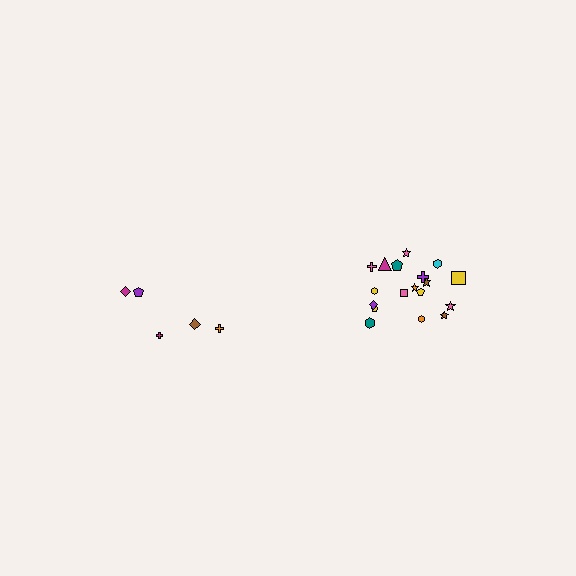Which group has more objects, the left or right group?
The right group.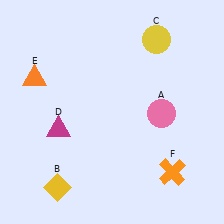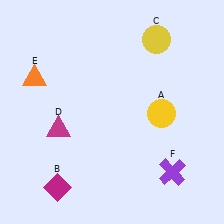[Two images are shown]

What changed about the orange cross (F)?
In Image 1, F is orange. In Image 2, it changed to purple.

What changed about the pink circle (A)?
In Image 1, A is pink. In Image 2, it changed to yellow.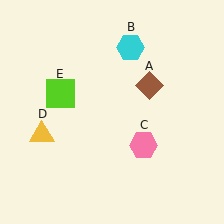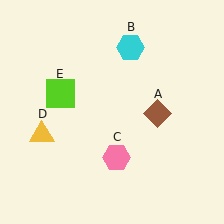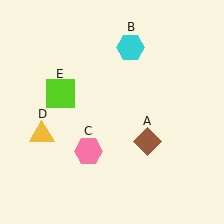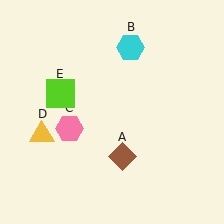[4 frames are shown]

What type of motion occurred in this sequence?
The brown diamond (object A), pink hexagon (object C) rotated clockwise around the center of the scene.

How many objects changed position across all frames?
2 objects changed position: brown diamond (object A), pink hexagon (object C).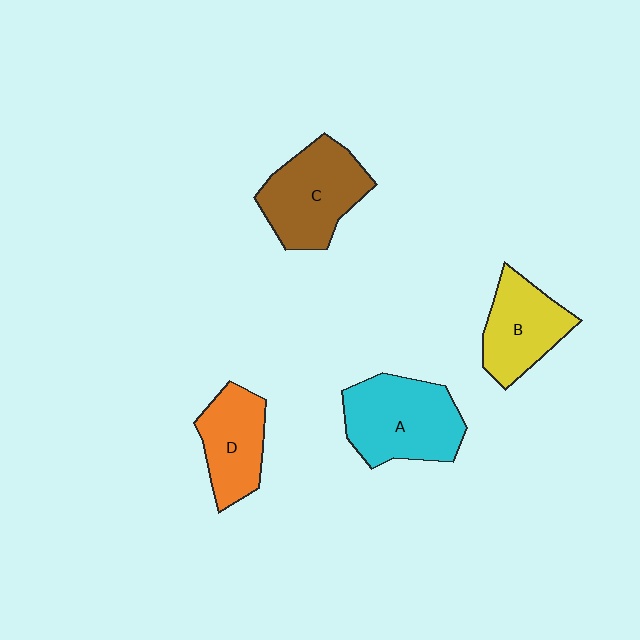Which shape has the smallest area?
Shape D (orange).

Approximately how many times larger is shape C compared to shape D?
Approximately 1.3 times.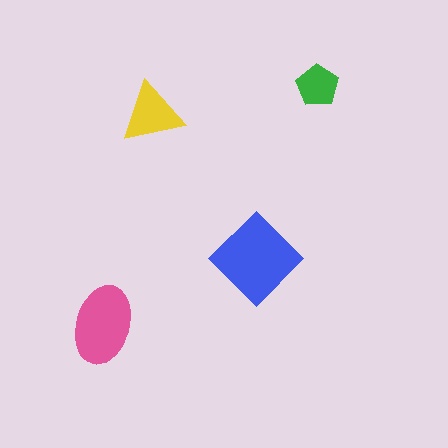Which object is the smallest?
The green pentagon.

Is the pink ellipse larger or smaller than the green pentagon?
Larger.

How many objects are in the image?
There are 4 objects in the image.